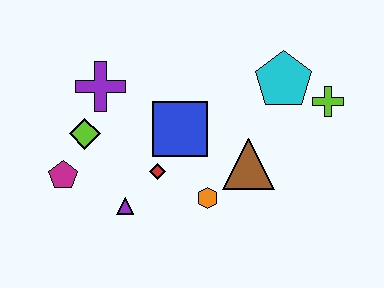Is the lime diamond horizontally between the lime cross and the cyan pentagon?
No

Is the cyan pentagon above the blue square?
Yes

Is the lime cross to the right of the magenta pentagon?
Yes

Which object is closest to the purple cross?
The lime diamond is closest to the purple cross.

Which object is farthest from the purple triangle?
The lime cross is farthest from the purple triangle.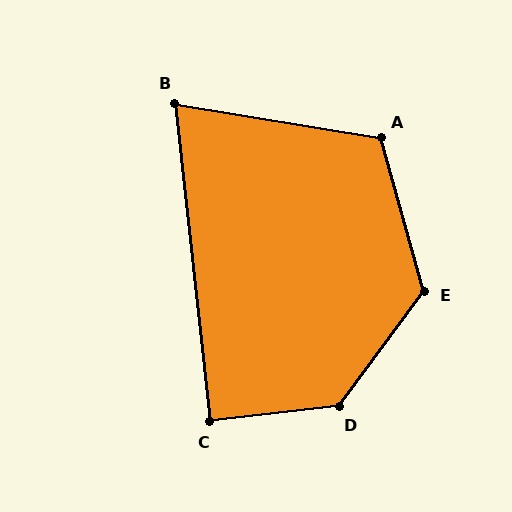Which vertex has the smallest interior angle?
B, at approximately 75 degrees.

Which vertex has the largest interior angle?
D, at approximately 133 degrees.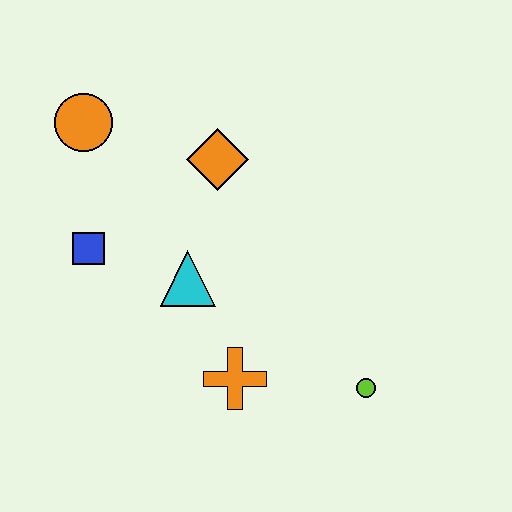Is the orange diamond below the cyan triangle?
No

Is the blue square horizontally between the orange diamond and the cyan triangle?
No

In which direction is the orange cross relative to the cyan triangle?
The orange cross is below the cyan triangle.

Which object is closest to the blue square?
The cyan triangle is closest to the blue square.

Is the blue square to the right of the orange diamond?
No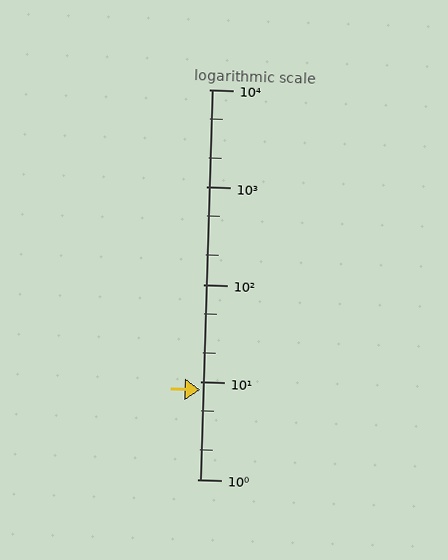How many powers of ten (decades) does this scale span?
The scale spans 4 decades, from 1 to 10000.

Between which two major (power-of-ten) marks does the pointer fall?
The pointer is between 1 and 10.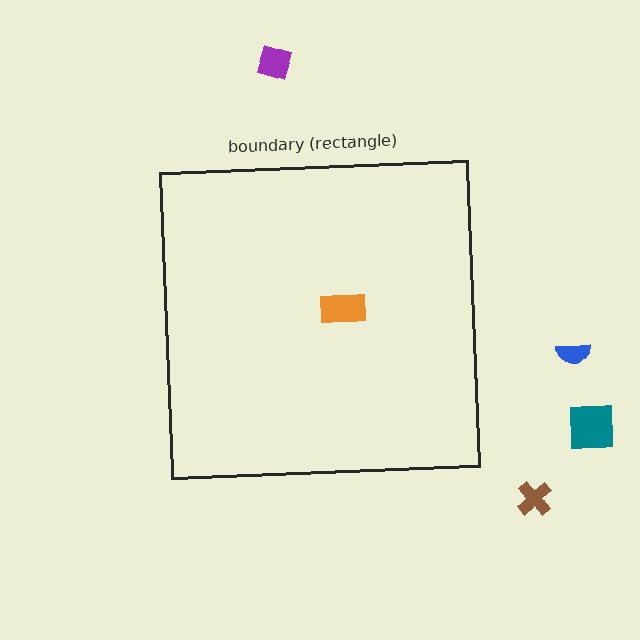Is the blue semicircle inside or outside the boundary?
Outside.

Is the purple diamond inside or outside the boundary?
Outside.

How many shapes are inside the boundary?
1 inside, 4 outside.